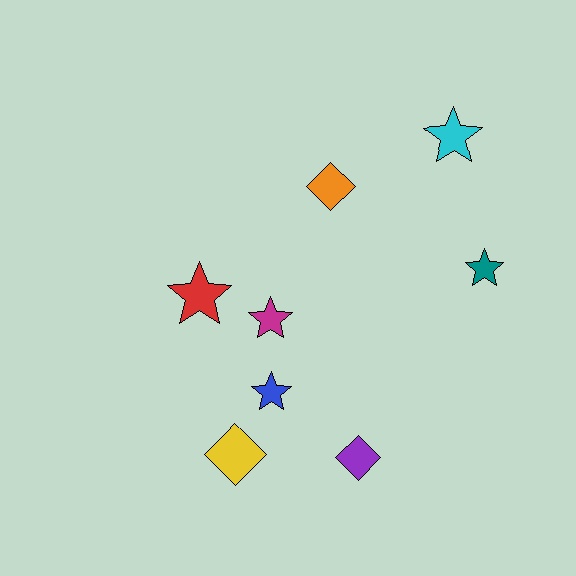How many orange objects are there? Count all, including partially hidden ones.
There is 1 orange object.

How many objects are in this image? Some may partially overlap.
There are 8 objects.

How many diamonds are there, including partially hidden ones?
There are 3 diamonds.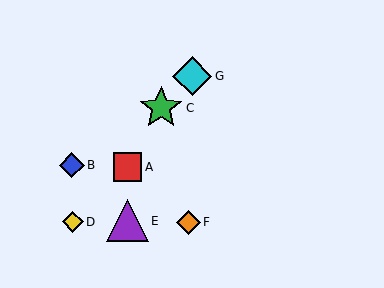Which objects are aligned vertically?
Objects A, E are aligned vertically.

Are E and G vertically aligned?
No, E is at x≈128 and G is at x≈192.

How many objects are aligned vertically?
2 objects (A, E) are aligned vertically.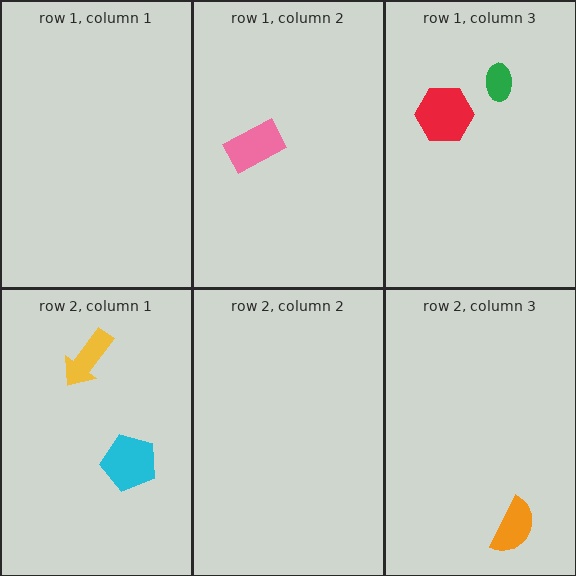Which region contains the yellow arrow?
The row 2, column 1 region.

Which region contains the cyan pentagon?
The row 2, column 1 region.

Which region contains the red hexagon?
The row 1, column 3 region.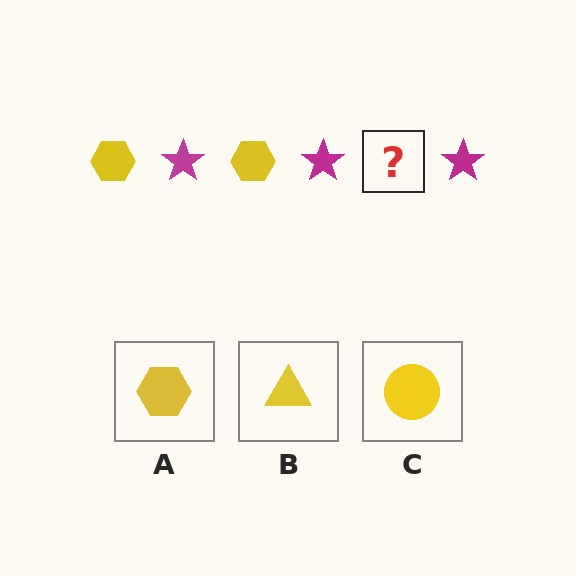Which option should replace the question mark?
Option A.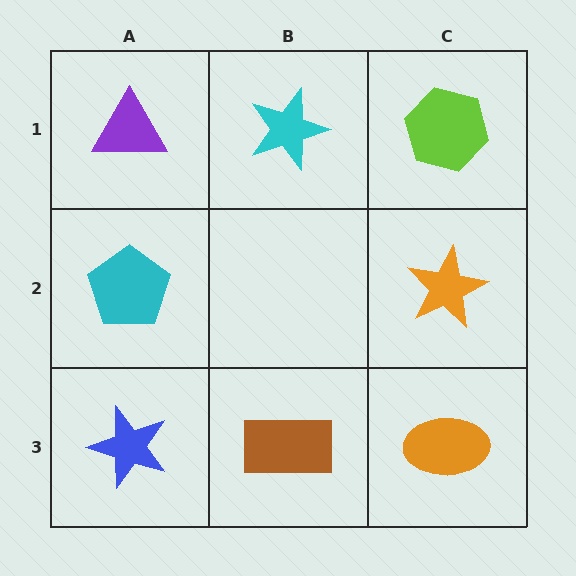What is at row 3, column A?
A blue star.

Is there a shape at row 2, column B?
No, that cell is empty.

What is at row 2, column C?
An orange star.